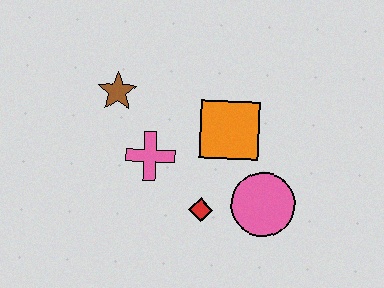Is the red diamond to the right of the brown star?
Yes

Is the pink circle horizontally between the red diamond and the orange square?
No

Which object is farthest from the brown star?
The pink circle is farthest from the brown star.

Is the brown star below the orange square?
No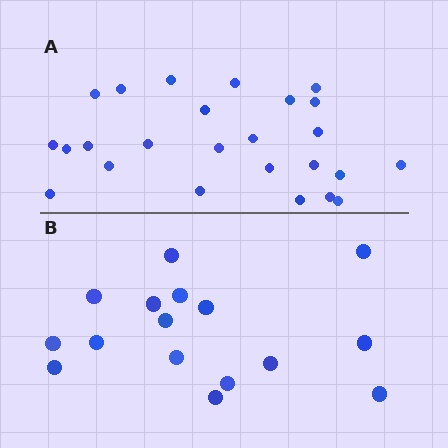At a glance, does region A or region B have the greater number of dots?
Region A (the top region) has more dots.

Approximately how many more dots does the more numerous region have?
Region A has roughly 8 or so more dots than region B.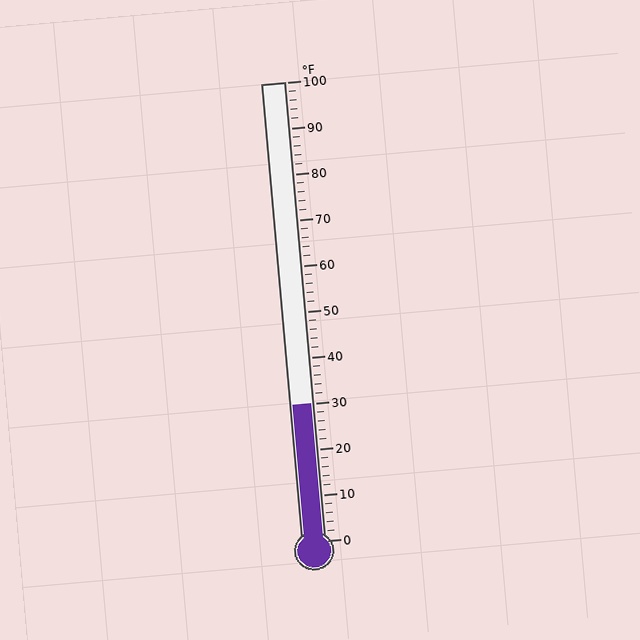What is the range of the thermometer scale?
The thermometer scale ranges from 0°F to 100°F.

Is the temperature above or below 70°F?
The temperature is below 70°F.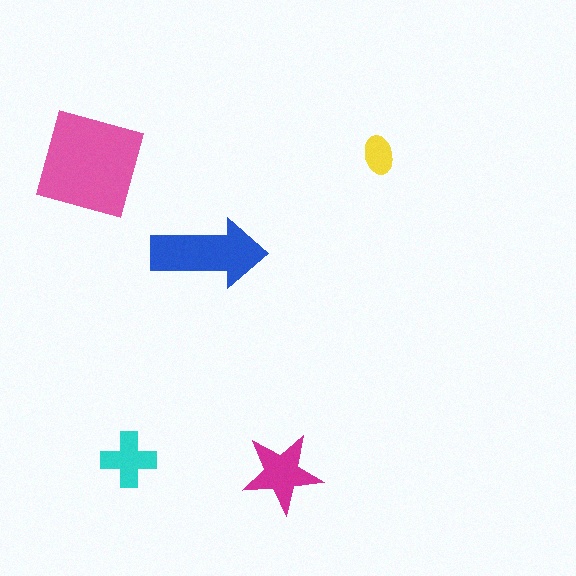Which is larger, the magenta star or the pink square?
The pink square.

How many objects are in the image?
There are 5 objects in the image.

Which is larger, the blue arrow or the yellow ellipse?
The blue arrow.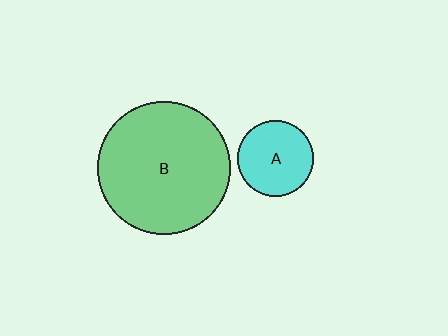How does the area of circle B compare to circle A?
Approximately 3.1 times.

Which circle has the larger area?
Circle B (green).